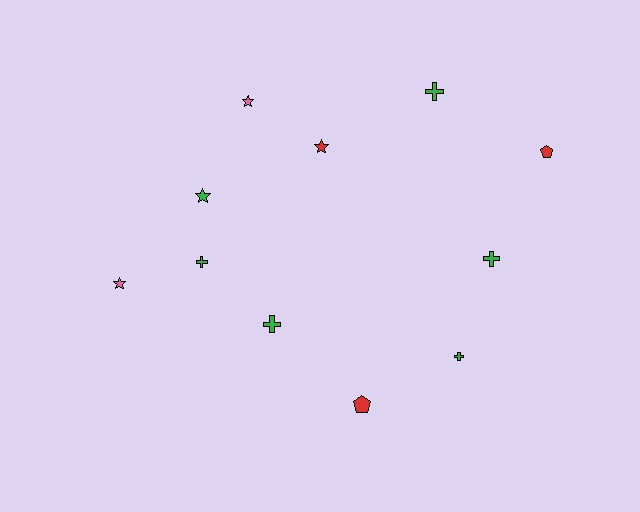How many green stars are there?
There is 1 green star.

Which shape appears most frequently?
Cross, with 5 objects.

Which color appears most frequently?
Green, with 6 objects.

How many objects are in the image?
There are 11 objects.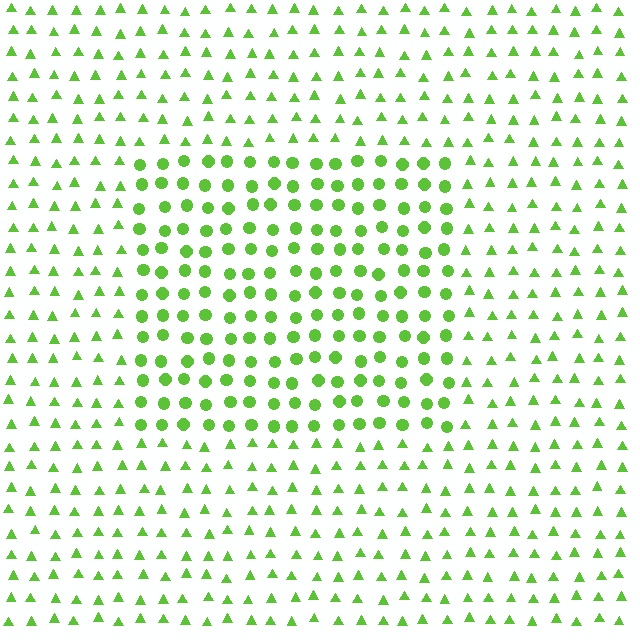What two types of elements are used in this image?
The image uses circles inside the rectangle region and triangles outside it.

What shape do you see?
I see a rectangle.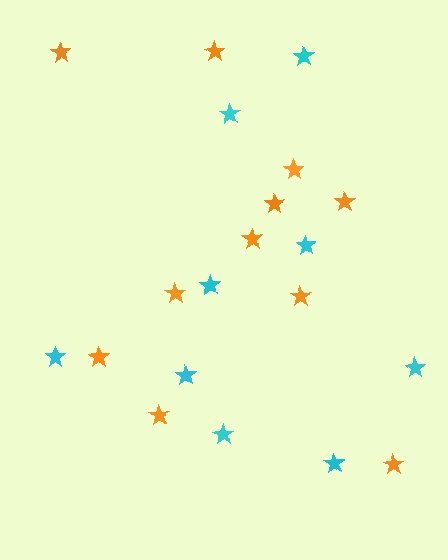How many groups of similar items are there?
There are 2 groups: one group of orange stars (11) and one group of cyan stars (9).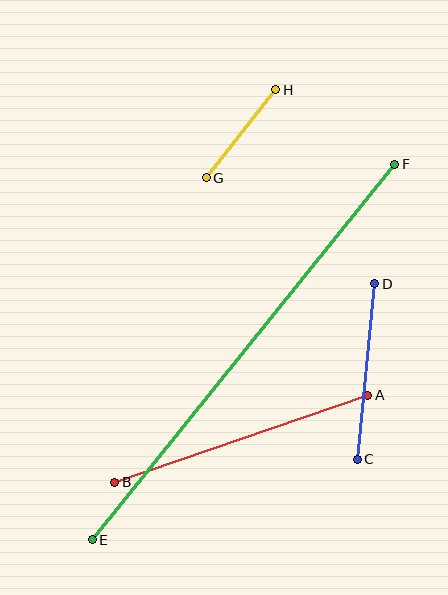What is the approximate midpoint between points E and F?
The midpoint is at approximately (243, 352) pixels.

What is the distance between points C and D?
The distance is approximately 176 pixels.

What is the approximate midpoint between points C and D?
The midpoint is at approximately (366, 371) pixels.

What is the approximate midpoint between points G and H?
The midpoint is at approximately (241, 134) pixels.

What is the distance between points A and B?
The distance is approximately 268 pixels.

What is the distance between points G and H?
The distance is approximately 112 pixels.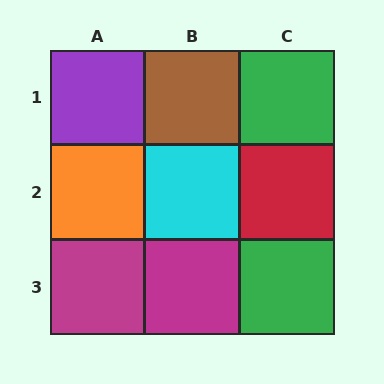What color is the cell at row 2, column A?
Orange.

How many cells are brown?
1 cell is brown.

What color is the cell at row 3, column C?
Green.